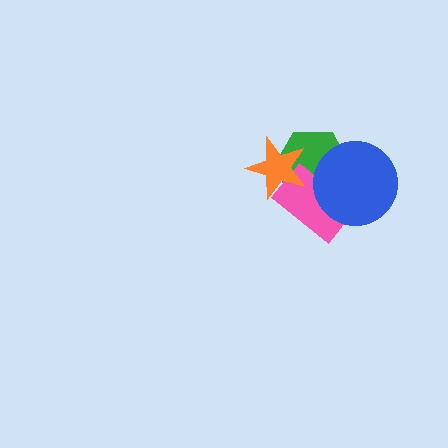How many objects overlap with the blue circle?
2 objects overlap with the blue circle.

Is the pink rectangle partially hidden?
Yes, it is partially covered by another shape.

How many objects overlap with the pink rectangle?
3 objects overlap with the pink rectangle.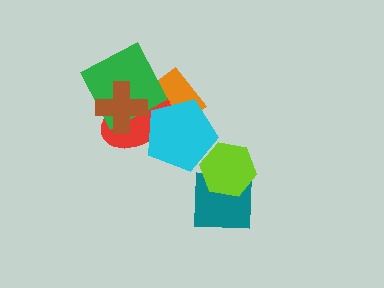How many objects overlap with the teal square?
1 object overlaps with the teal square.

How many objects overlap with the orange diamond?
3 objects overlap with the orange diamond.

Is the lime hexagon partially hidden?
Yes, it is partially covered by another shape.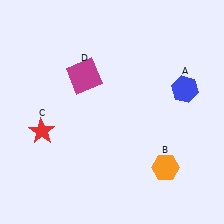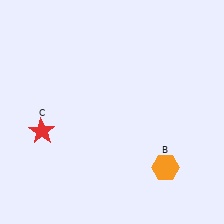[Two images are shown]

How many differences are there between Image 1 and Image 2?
There are 2 differences between the two images.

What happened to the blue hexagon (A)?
The blue hexagon (A) was removed in Image 2. It was in the top-right area of Image 1.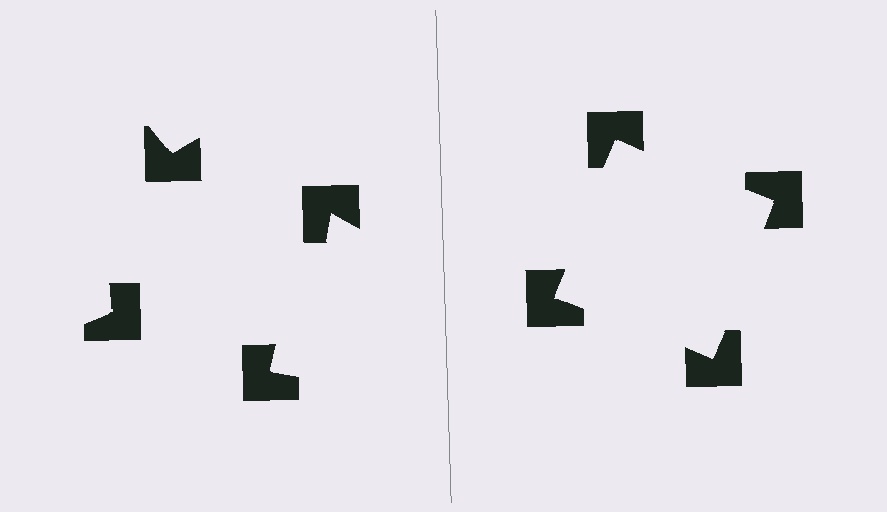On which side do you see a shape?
An illusory square appears on the right side. On the left side the wedge cuts are rotated, so no coherent shape forms.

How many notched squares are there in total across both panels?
8 — 4 on each side.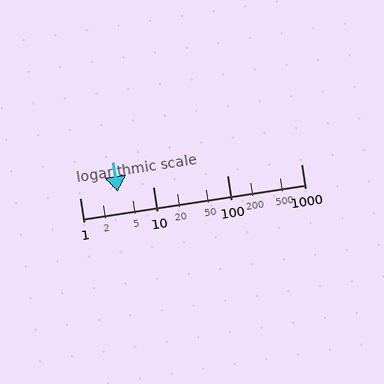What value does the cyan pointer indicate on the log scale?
The pointer indicates approximately 3.3.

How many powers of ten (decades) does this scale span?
The scale spans 3 decades, from 1 to 1000.